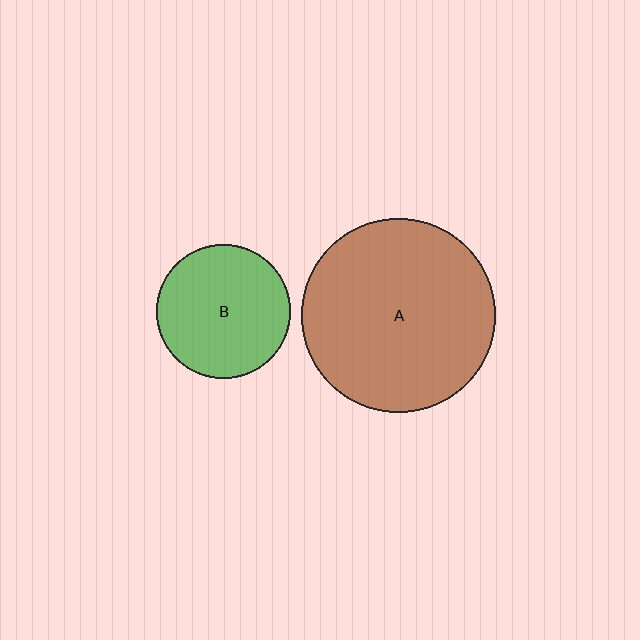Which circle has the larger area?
Circle A (brown).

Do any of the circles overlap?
No, none of the circles overlap.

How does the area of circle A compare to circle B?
Approximately 2.1 times.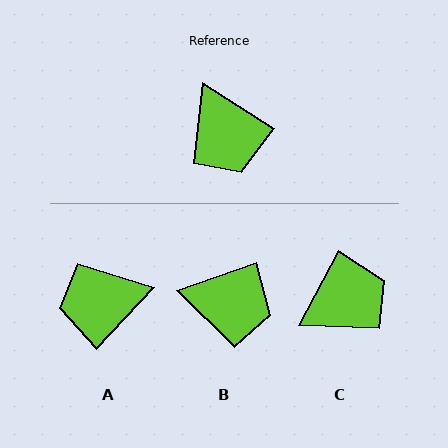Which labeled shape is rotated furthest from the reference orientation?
A, about 101 degrees away.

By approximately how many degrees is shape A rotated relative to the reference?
Approximately 101 degrees clockwise.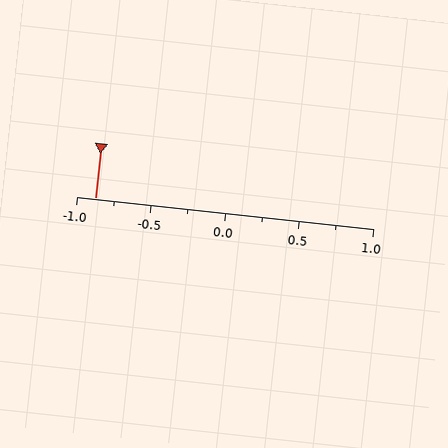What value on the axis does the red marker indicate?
The marker indicates approximately -0.88.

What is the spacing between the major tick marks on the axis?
The major ticks are spaced 0.5 apart.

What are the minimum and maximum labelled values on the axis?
The axis runs from -1.0 to 1.0.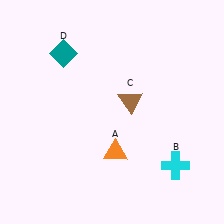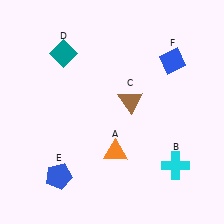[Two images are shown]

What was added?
A blue pentagon (E), a blue diamond (F) were added in Image 2.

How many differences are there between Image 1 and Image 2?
There are 2 differences between the two images.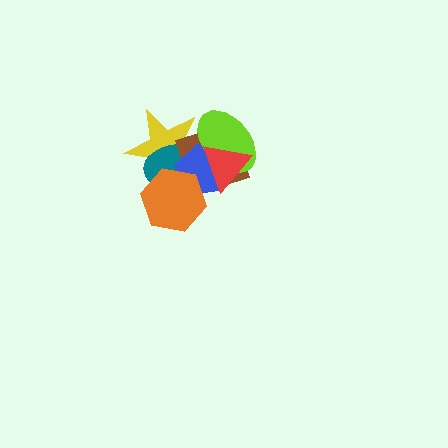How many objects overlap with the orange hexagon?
3 objects overlap with the orange hexagon.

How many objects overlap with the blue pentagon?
6 objects overlap with the blue pentagon.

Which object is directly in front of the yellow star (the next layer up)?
The teal ellipse is directly in front of the yellow star.